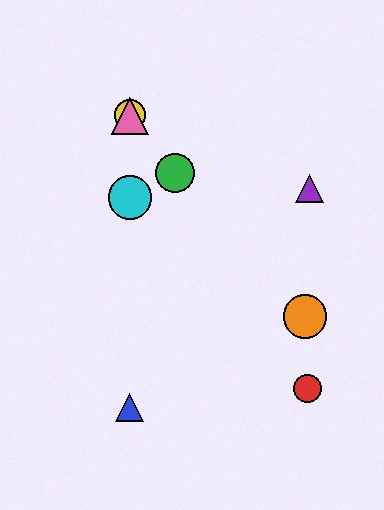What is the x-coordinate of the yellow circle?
The yellow circle is at x≈130.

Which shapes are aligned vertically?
The blue triangle, the yellow circle, the cyan circle, the pink triangle are aligned vertically.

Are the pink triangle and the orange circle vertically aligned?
No, the pink triangle is at x≈130 and the orange circle is at x≈305.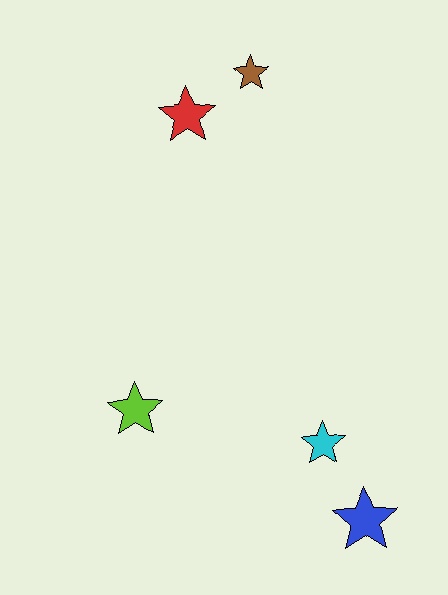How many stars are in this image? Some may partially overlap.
There are 5 stars.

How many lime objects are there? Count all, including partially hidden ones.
There is 1 lime object.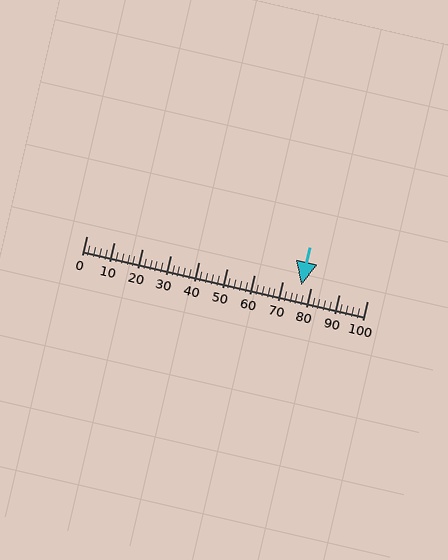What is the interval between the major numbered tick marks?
The major tick marks are spaced 10 units apart.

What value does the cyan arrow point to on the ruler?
The cyan arrow points to approximately 76.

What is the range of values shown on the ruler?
The ruler shows values from 0 to 100.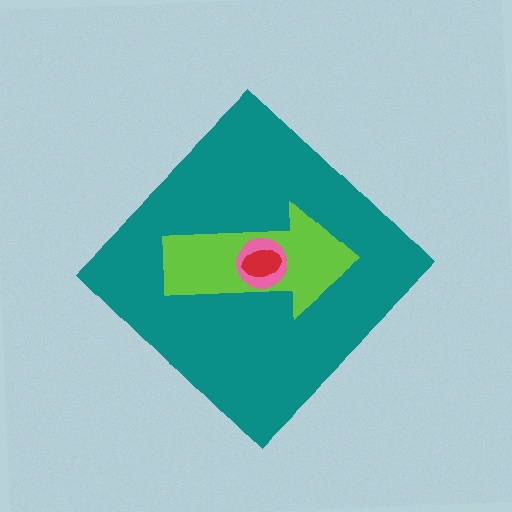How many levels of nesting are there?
4.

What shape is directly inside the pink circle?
The red ellipse.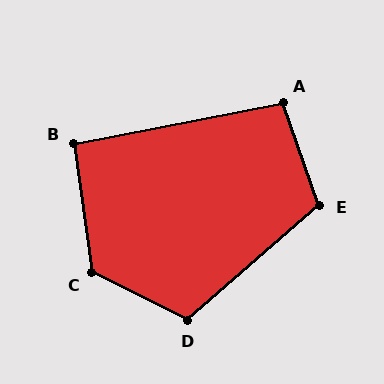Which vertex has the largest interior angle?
C, at approximately 125 degrees.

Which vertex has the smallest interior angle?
B, at approximately 93 degrees.